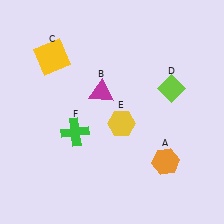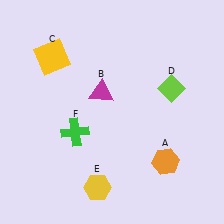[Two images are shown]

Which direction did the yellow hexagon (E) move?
The yellow hexagon (E) moved down.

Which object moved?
The yellow hexagon (E) moved down.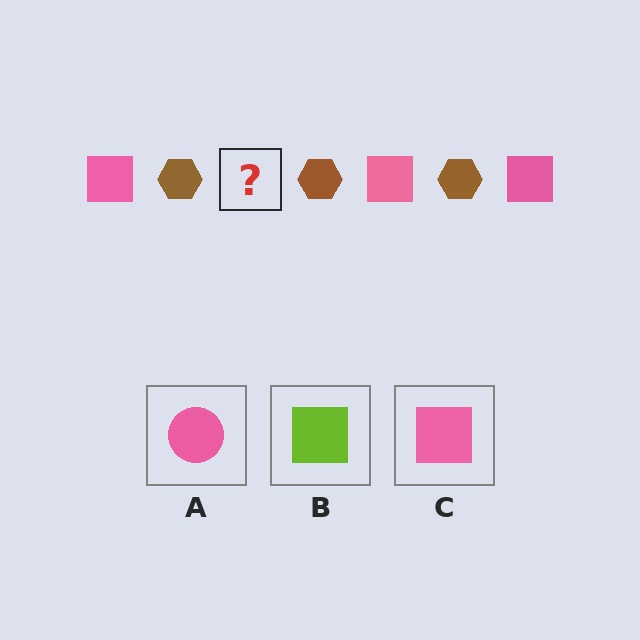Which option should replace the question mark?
Option C.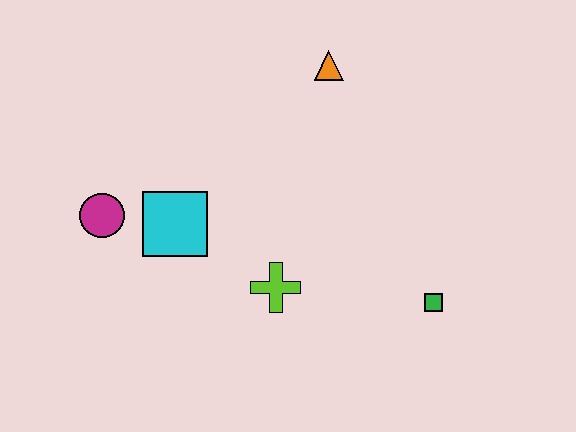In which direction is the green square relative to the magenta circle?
The green square is to the right of the magenta circle.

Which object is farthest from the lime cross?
The orange triangle is farthest from the lime cross.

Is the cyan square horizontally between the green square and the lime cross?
No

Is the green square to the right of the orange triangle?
Yes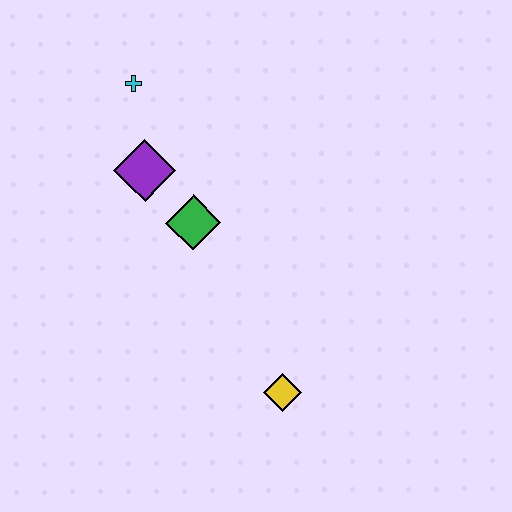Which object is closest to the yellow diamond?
The green diamond is closest to the yellow diamond.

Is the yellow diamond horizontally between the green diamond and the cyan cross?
No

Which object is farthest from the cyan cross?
The yellow diamond is farthest from the cyan cross.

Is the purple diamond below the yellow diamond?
No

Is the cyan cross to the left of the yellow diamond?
Yes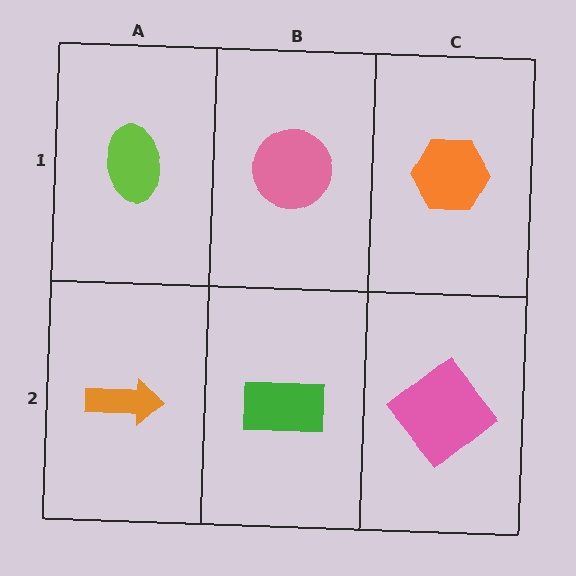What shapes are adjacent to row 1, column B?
A green rectangle (row 2, column B), a lime ellipse (row 1, column A), an orange hexagon (row 1, column C).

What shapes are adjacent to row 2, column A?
A lime ellipse (row 1, column A), a green rectangle (row 2, column B).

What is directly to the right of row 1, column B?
An orange hexagon.